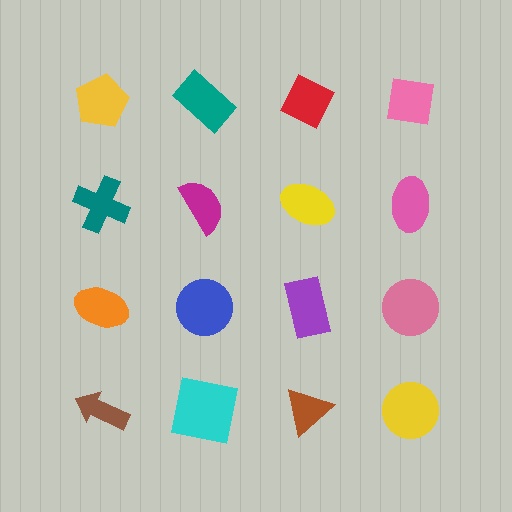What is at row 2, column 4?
A pink ellipse.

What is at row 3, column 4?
A pink circle.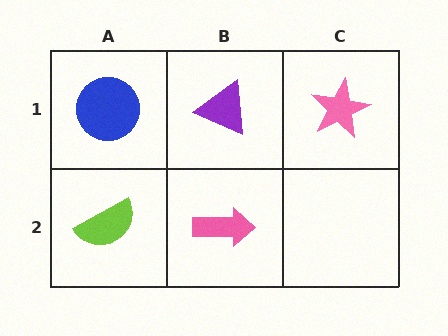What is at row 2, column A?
A lime semicircle.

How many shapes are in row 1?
3 shapes.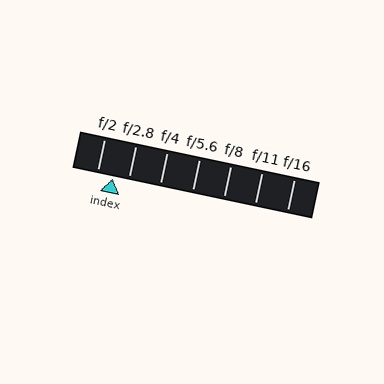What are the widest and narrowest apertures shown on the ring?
The widest aperture shown is f/2 and the narrowest is f/16.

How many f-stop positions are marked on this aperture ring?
There are 7 f-stop positions marked.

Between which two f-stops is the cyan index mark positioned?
The index mark is between f/2 and f/2.8.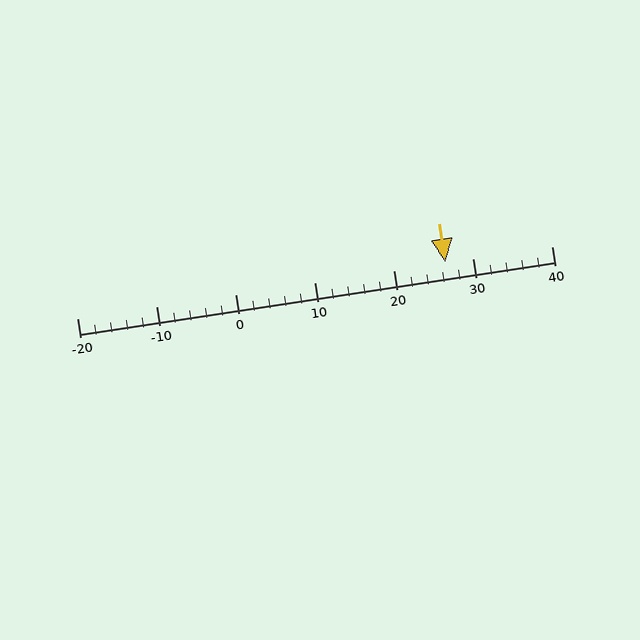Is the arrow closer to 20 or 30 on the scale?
The arrow is closer to 30.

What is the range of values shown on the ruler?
The ruler shows values from -20 to 40.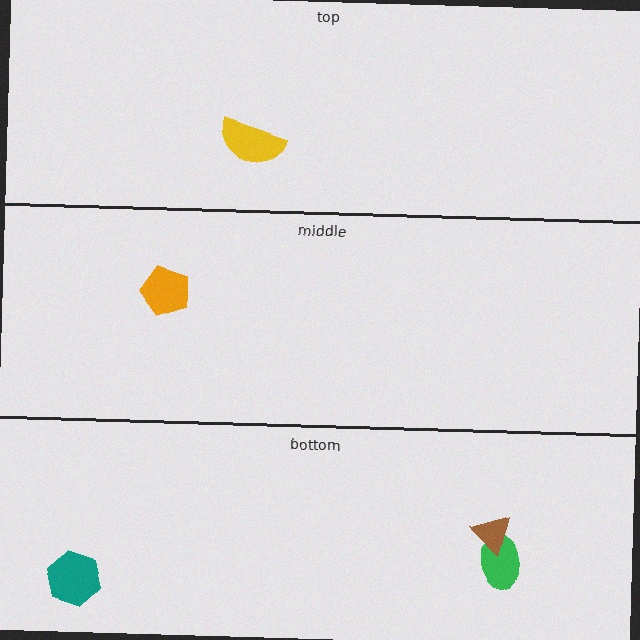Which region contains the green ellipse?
The bottom region.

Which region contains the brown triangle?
The bottom region.